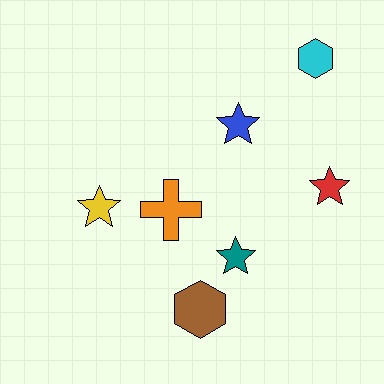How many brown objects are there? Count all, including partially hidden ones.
There is 1 brown object.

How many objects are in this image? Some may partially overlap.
There are 7 objects.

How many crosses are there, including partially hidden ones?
There is 1 cross.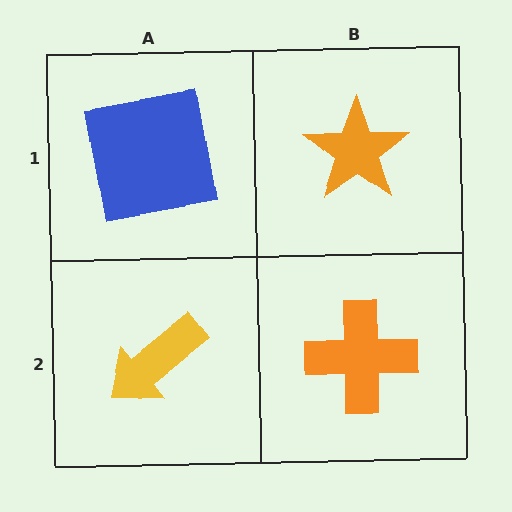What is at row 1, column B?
An orange star.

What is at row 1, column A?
A blue square.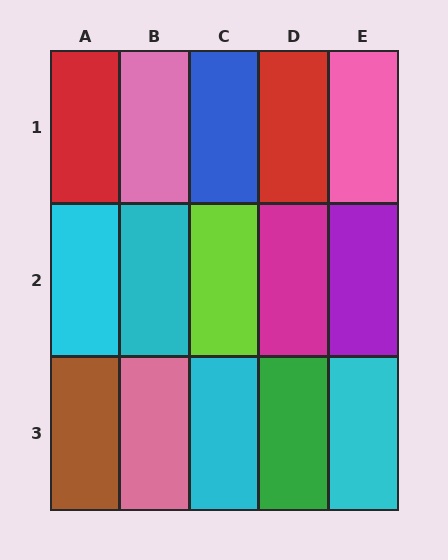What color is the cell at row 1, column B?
Pink.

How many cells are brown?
1 cell is brown.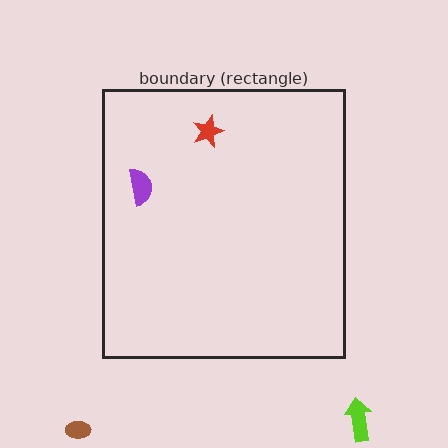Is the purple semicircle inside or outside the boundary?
Inside.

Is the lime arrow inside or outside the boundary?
Outside.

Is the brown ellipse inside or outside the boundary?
Outside.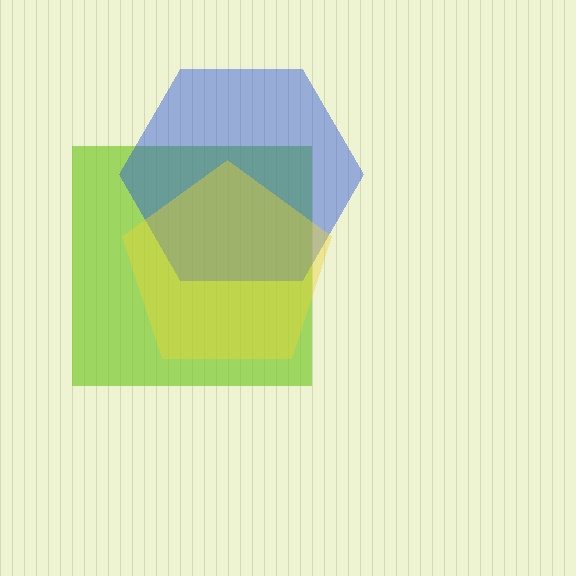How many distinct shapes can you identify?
There are 3 distinct shapes: a lime square, a blue hexagon, a yellow pentagon.